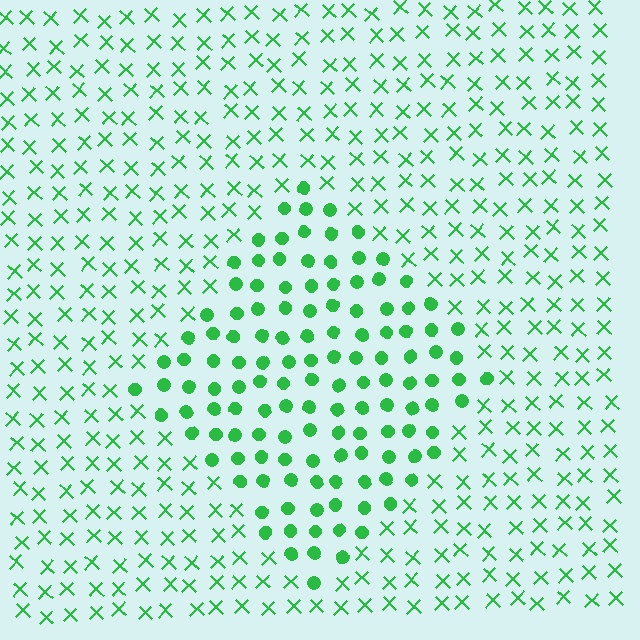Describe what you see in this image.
The image is filled with small green elements arranged in a uniform grid. A diamond-shaped region contains circles, while the surrounding area contains X marks. The boundary is defined purely by the change in element shape.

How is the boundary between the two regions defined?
The boundary is defined by a change in element shape: circles inside vs. X marks outside. All elements share the same color and spacing.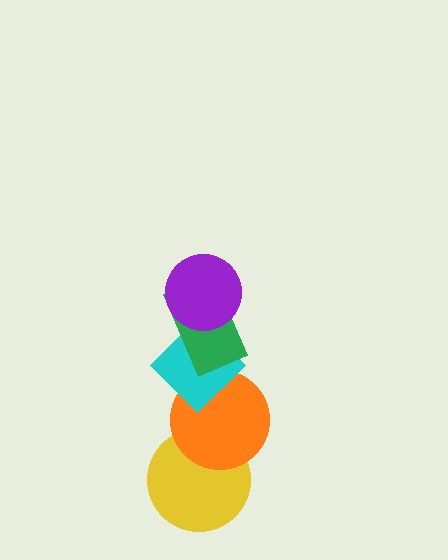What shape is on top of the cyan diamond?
The green rectangle is on top of the cyan diamond.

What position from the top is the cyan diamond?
The cyan diamond is 3rd from the top.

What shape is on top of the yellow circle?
The orange circle is on top of the yellow circle.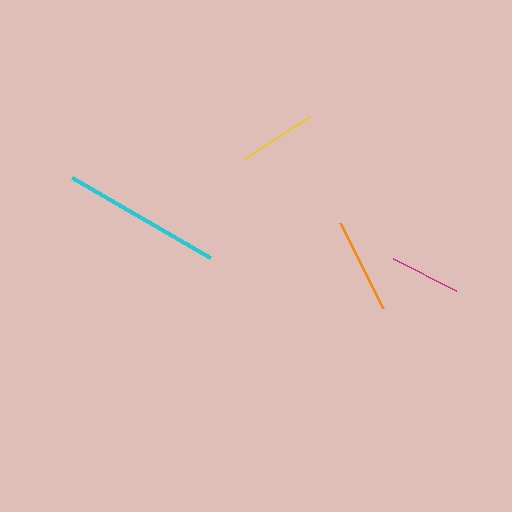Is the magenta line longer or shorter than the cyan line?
The cyan line is longer than the magenta line.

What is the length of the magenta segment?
The magenta segment is approximately 71 pixels long.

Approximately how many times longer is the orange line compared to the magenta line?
The orange line is approximately 1.3 times the length of the magenta line.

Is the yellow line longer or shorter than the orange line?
The orange line is longer than the yellow line.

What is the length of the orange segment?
The orange segment is approximately 96 pixels long.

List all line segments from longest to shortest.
From longest to shortest: cyan, orange, yellow, magenta.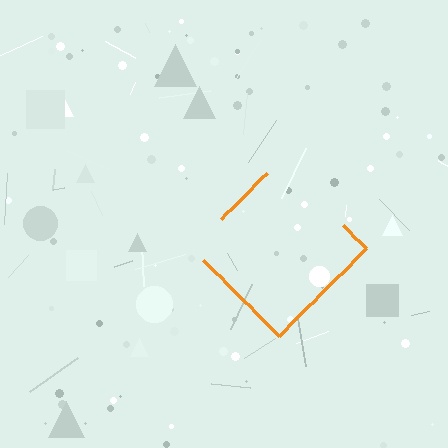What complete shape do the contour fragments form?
The contour fragments form a diamond.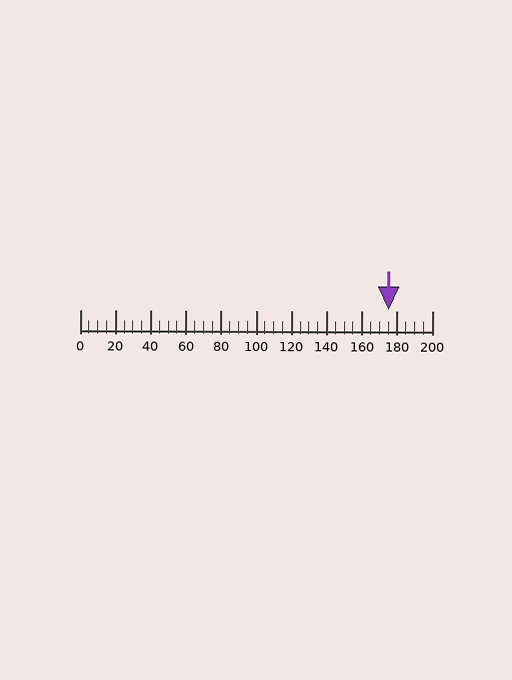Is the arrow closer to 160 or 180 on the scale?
The arrow is closer to 180.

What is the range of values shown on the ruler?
The ruler shows values from 0 to 200.